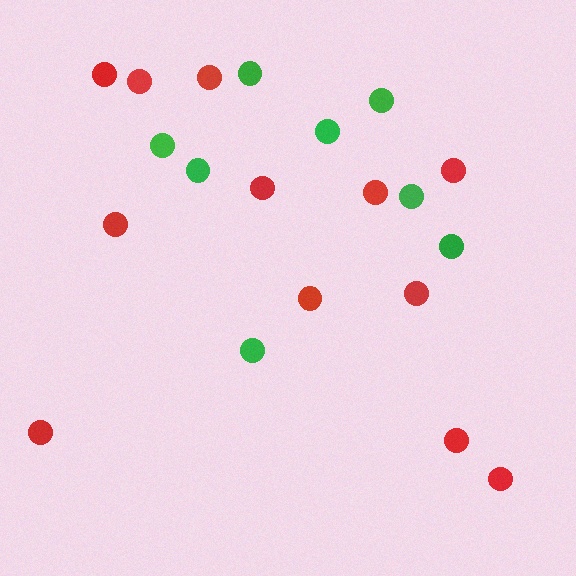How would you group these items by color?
There are 2 groups: one group of green circles (8) and one group of red circles (12).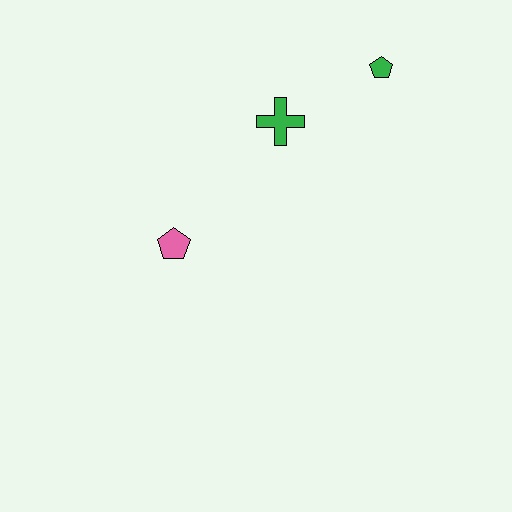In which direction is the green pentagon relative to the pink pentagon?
The green pentagon is to the right of the pink pentagon.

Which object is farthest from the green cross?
The pink pentagon is farthest from the green cross.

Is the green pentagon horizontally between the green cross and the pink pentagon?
No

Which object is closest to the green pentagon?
The green cross is closest to the green pentagon.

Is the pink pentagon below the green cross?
Yes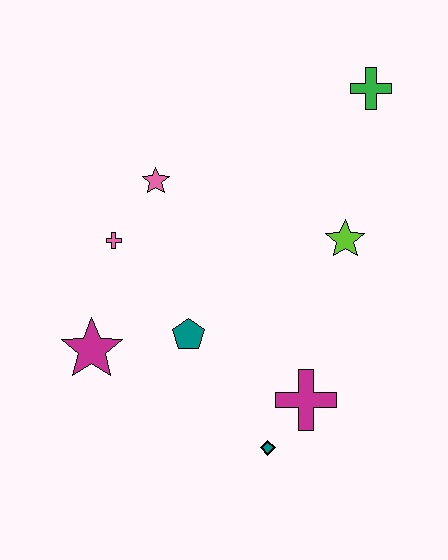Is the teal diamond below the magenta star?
Yes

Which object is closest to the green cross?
The lime star is closest to the green cross.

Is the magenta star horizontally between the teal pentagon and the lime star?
No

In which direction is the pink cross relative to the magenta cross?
The pink cross is to the left of the magenta cross.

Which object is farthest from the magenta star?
The green cross is farthest from the magenta star.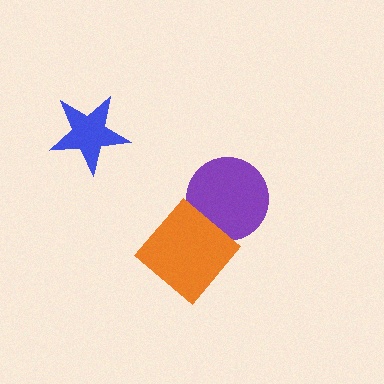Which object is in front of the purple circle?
The orange diamond is in front of the purple circle.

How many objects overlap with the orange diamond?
1 object overlaps with the orange diamond.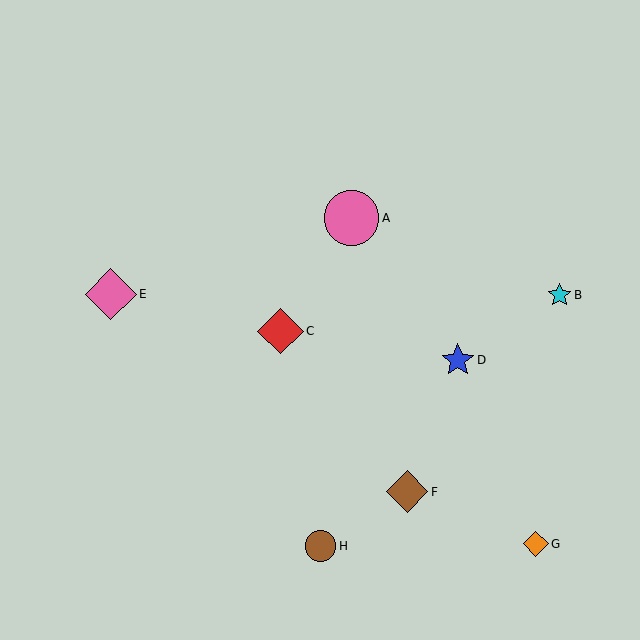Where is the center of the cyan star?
The center of the cyan star is at (559, 295).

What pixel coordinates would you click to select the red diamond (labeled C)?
Click at (281, 331) to select the red diamond C.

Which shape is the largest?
The pink circle (labeled A) is the largest.